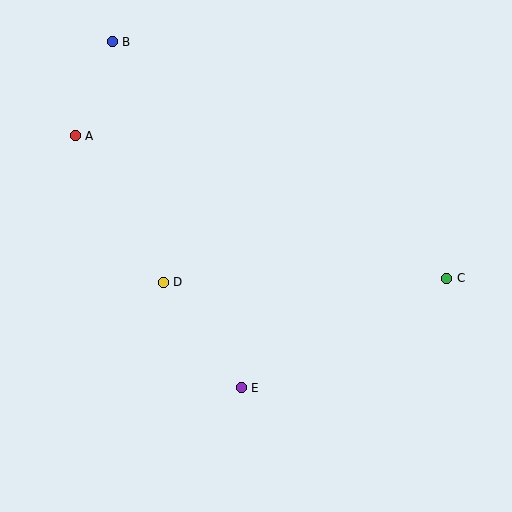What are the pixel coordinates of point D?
Point D is at (163, 282).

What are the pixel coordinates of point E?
Point E is at (241, 388).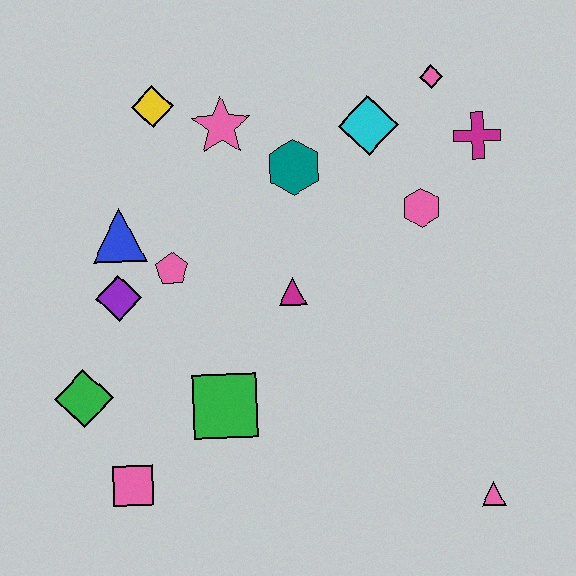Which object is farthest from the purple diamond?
The pink triangle is farthest from the purple diamond.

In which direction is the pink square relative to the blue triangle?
The pink square is below the blue triangle.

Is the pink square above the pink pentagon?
No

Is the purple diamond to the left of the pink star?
Yes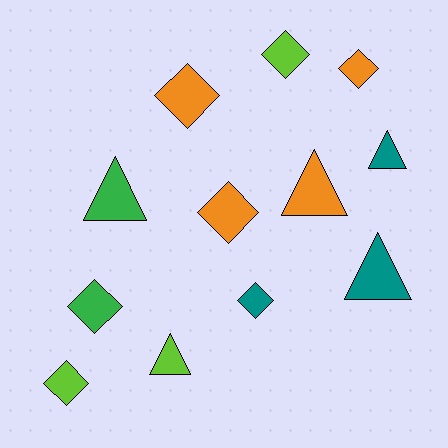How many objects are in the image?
There are 12 objects.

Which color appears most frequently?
Orange, with 4 objects.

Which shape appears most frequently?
Diamond, with 7 objects.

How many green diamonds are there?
There is 1 green diamond.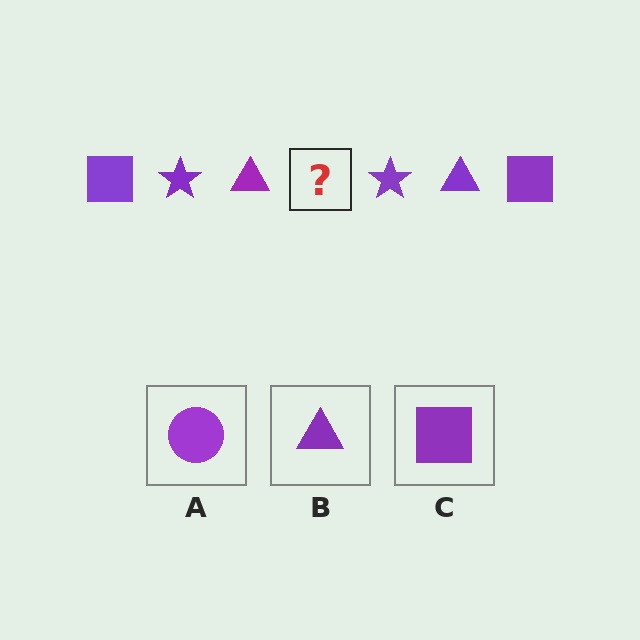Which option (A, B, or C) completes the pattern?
C.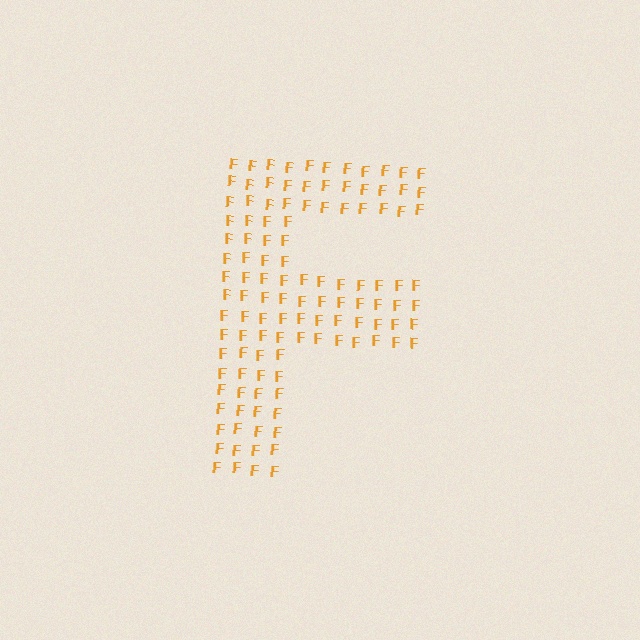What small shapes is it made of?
It is made of small letter F's.